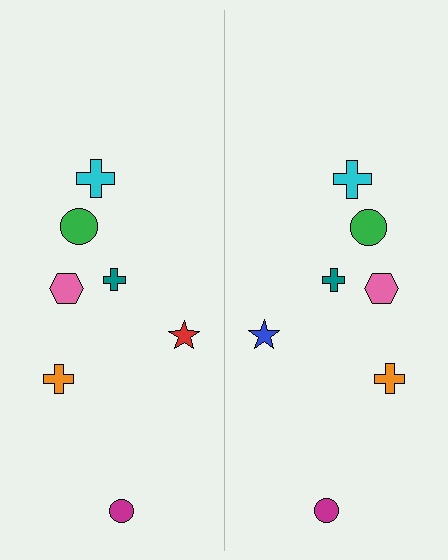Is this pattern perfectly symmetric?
No, the pattern is not perfectly symmetric. The blue star on the right side breaks the symmetry — its mirror counterpart is red.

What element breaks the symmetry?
The blue star on the right side breaks the symmetry — its mirror counterpart is red.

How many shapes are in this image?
There are 14 shapes in this image.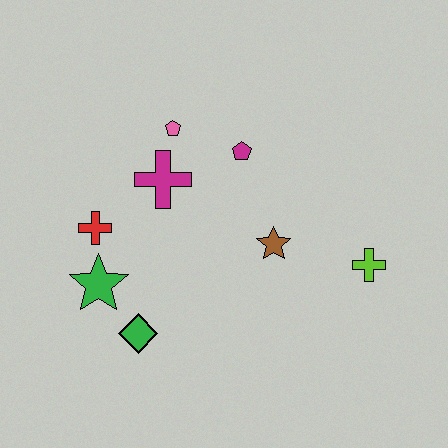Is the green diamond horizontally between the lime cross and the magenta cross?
No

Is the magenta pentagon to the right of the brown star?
No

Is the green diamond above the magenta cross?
No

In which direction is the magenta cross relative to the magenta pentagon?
The magenta cross is to the left of the magenta pentagon.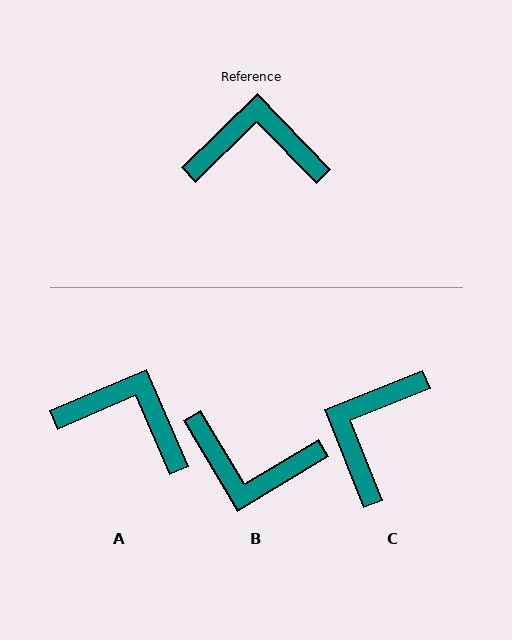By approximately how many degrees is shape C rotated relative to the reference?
Approximately 67 degrees counter-clockwise.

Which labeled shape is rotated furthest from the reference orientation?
B, about 167 degrees away.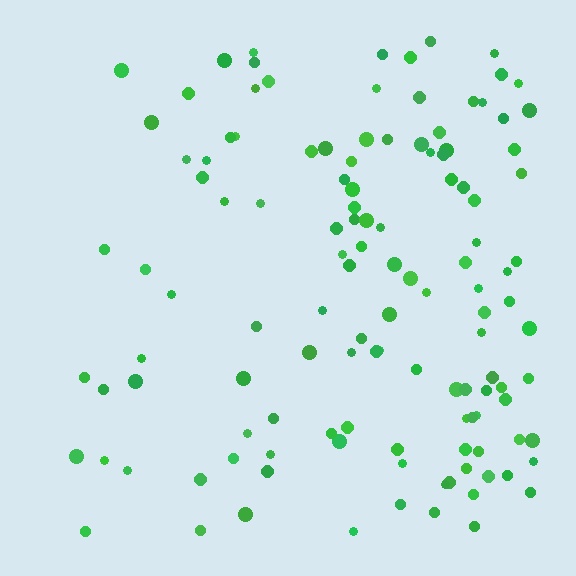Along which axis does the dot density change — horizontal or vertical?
Horizontal.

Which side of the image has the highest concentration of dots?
The right.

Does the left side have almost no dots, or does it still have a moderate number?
Still a moderate number, just noticeably fewer than the right.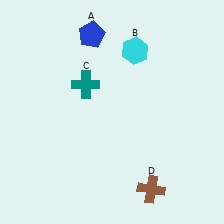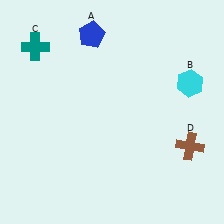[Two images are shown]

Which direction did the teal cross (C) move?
The teal cross (C) moved left.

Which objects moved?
The objects that moved are: the cyan hexagon (B), the teal cross (C), the brown cross (D).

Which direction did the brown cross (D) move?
The brown cross (D) moved up.